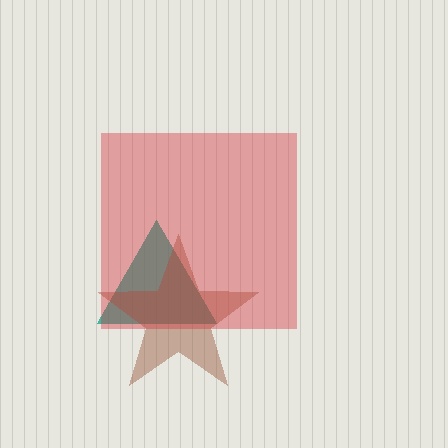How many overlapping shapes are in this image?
There are 3 overlapping shapes in the image.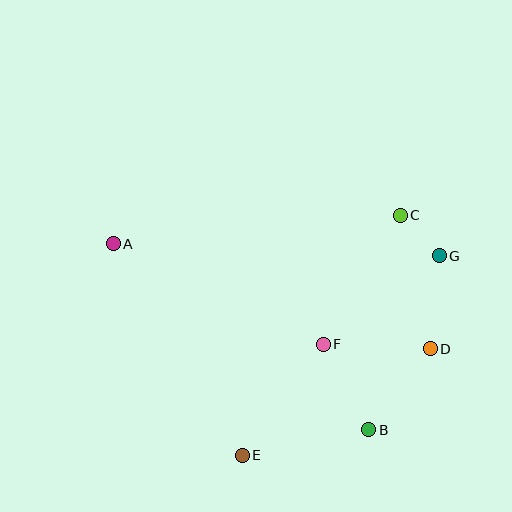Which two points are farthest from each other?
Points A and D are farthest from each other.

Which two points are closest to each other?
Points C and G are closest to each other.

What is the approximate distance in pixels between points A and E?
The distance between A and E is approximately 248 pixels.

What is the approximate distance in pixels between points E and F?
The distance between E and F is approximately 137 pixels.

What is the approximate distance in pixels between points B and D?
The distance between B and D is approximately 102 pixels.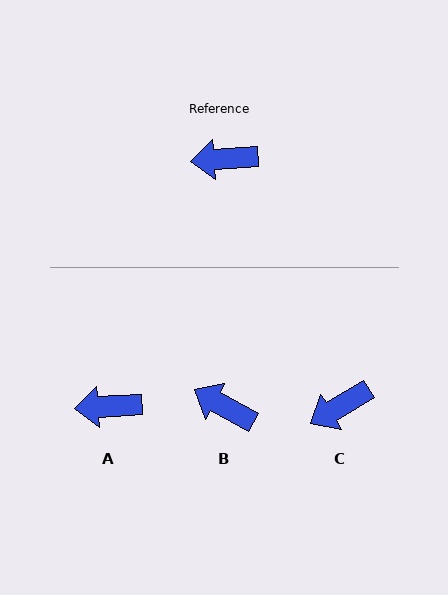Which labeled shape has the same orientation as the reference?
A.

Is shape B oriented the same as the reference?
No, it is off by about 33 degrees.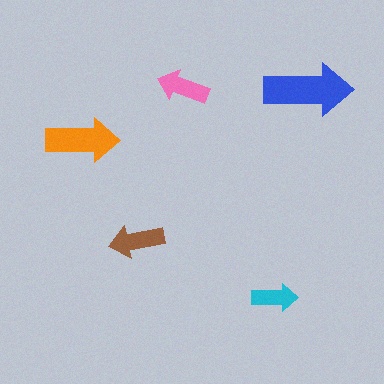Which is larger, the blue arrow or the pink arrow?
The blue one.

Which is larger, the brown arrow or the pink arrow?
The brown one.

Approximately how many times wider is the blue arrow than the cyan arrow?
About 2 times wider.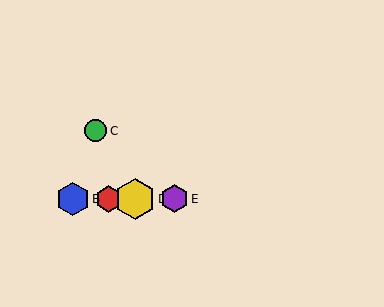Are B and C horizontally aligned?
No, B is at y≈199 and C is at y≈131.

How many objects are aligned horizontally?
4 objects (A, B, D, E) are aligned horizontally.